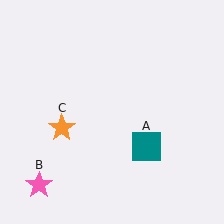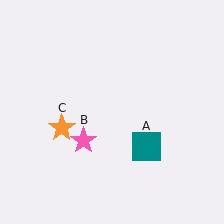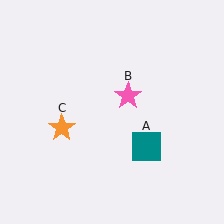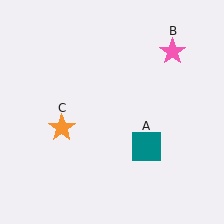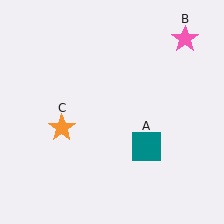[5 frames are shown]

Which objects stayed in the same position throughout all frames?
Teal square (object A) and orange star (object C) remained stationary.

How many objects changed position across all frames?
1 object changed position: pink star (object B).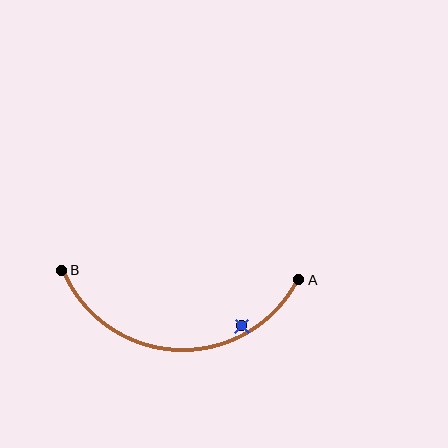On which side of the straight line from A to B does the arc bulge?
The arc bulges below the straight line connecting A and B.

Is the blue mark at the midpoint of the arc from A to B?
No — the blue mark does not lie on the arc at all. It sits slightly inside the curve.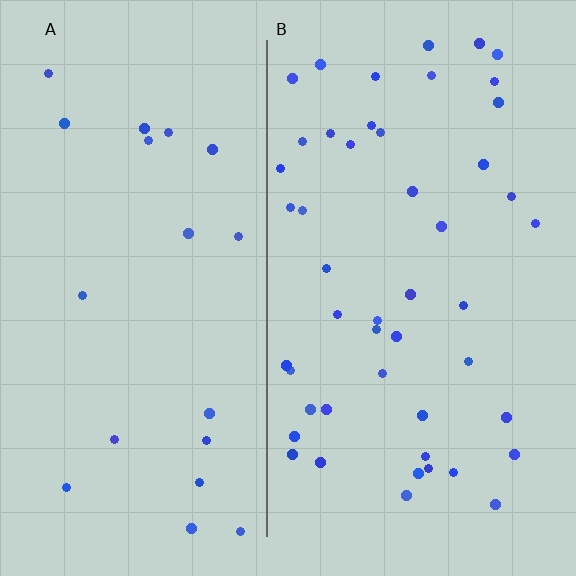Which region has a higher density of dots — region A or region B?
B (the right).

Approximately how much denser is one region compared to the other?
Approximately 2.5× — region B over region A.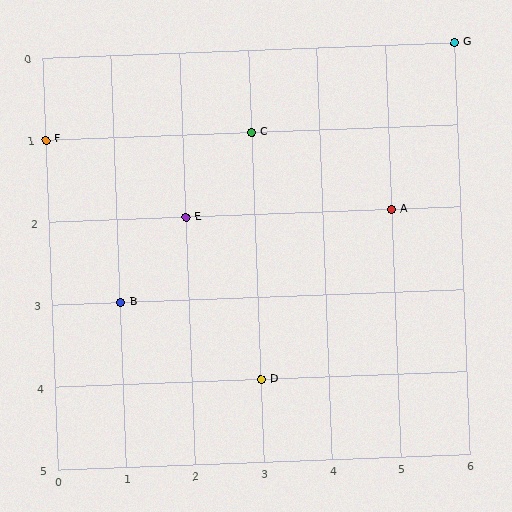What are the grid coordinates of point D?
Point D is at grid coordinates (3, 4).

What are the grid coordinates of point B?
Point B is at grid coordinates (1, 3).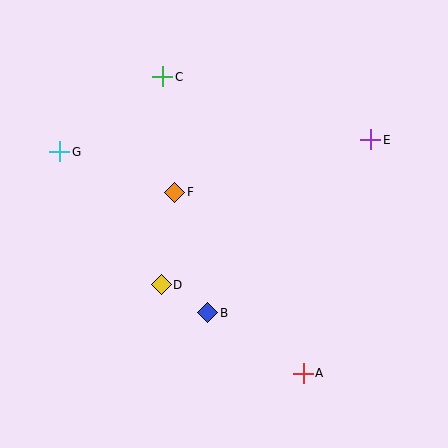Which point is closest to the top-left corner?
Point G is closest to the top-left corner.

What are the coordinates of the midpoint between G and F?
The midpoint between G and F is at (117, 172).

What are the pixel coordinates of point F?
Point F is at (175, 192).